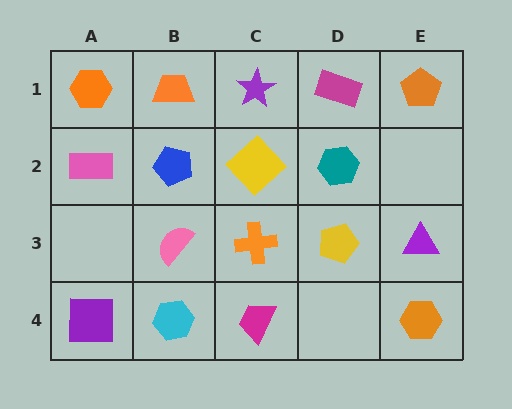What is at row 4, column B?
A cyan hexagon.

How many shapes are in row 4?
4 shapes.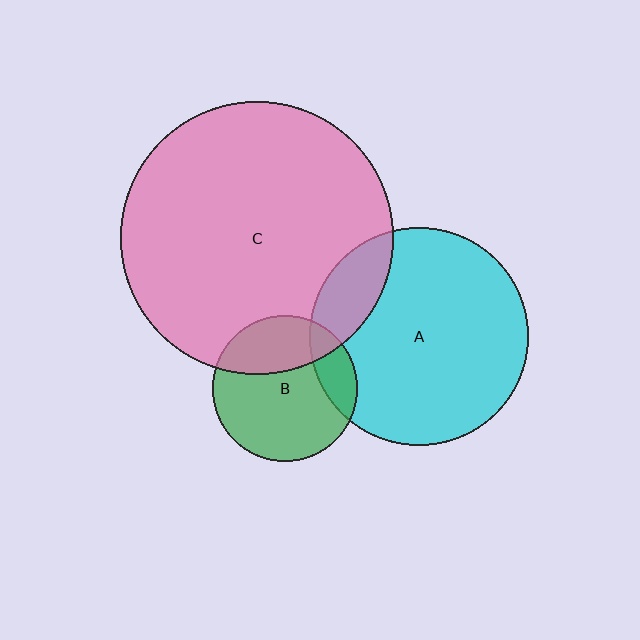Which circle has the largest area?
Circle C (pink).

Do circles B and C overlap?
Yes.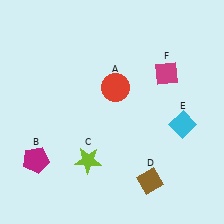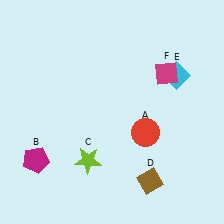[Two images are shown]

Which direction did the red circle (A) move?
The red circle (A) moved down.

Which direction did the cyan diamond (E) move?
The cyan diamond (E) moved up.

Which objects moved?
The objects that moved are: the red circle (A), the cyan diamond (E).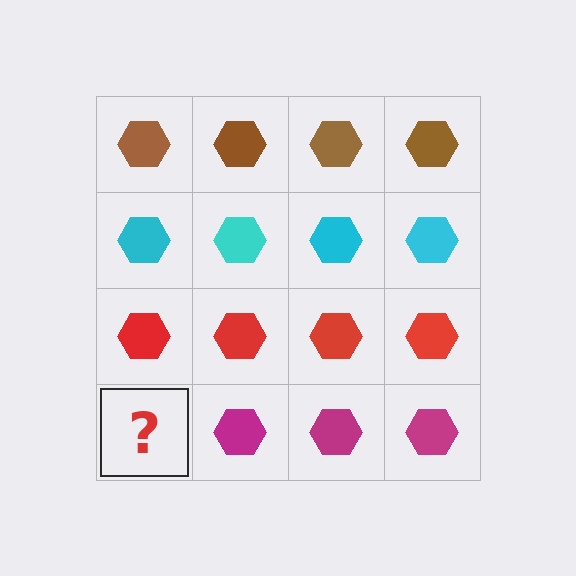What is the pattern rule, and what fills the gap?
The rule is that each row has a consistent color. The gap should be filled with a magenta hexagon.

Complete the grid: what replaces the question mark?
The question mark should be replaced with a magenta hexagon.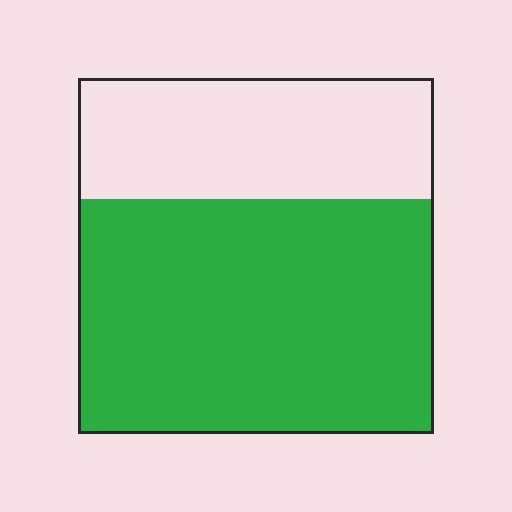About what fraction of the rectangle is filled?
About two thirds (2/3).